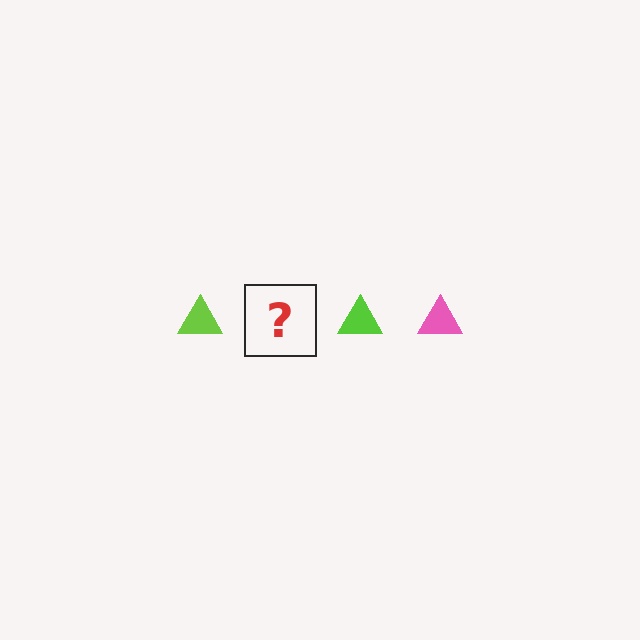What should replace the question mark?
The question mark should be replaced with a pink triangle.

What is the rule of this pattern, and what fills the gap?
The rule is that the pattern cycles through lime, pink triangles. The gap should be filled with a pink triangle.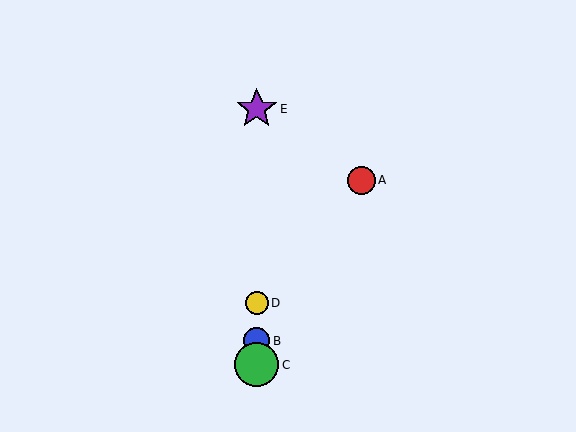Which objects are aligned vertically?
Objects B, C, D, E are aligned vertically.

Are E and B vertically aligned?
Yes, both are at x≈257.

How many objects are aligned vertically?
4 objects (B, C, D, E) are aligned vertically.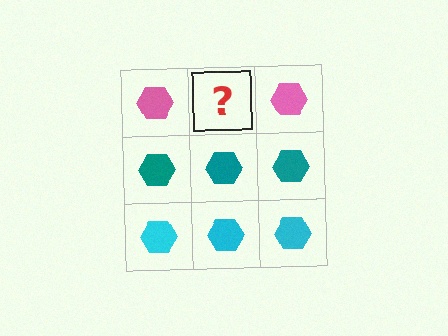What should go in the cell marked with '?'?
The missing cell should contain a pink hexagon.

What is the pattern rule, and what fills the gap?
The rule is that each row has a consistent color. The gap should be filled with a pink hexagon.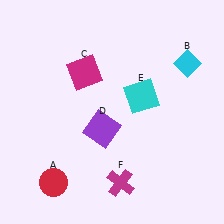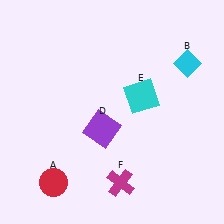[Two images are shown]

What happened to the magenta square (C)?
The magenta square (C) was removed in Image 2. It was in the top-left area of Image 1.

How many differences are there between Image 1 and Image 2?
There is 1 difference between the two images.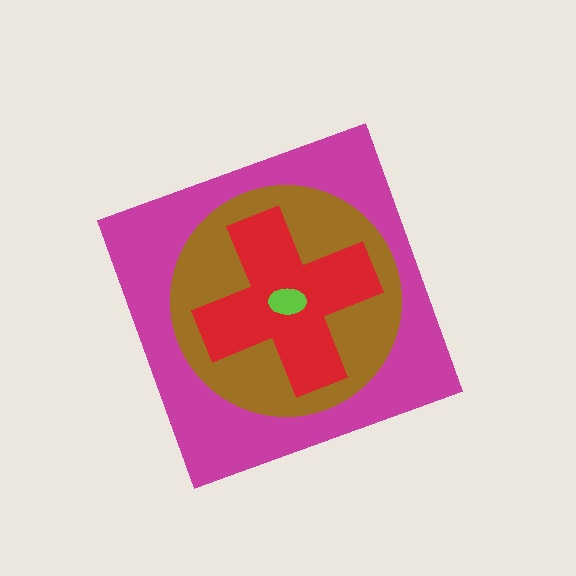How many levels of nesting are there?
4.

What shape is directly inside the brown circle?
The red cross.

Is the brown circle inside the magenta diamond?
Yes.